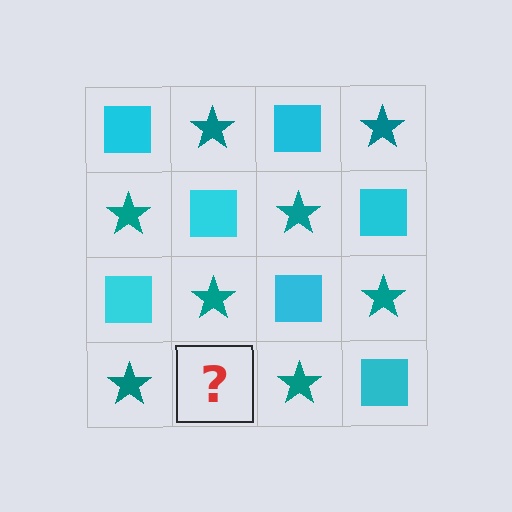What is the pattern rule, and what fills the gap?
The rule is that it alternates cyan square and teal star in a checkerboard pattern. The gap should be filled with a cyan square.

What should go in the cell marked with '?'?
The missing cell should contain a cyan square.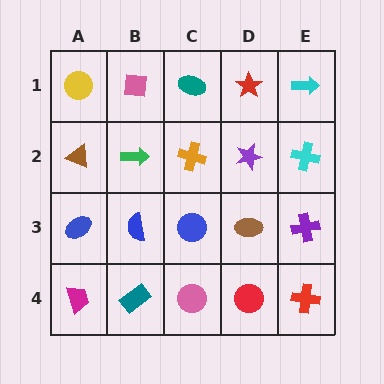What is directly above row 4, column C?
A blue circle.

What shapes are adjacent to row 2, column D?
A red star (row 1, column D), a brown ellipse (row 3, column D), an orange cross (row 2, column C), a cyan cross (row 2, column E).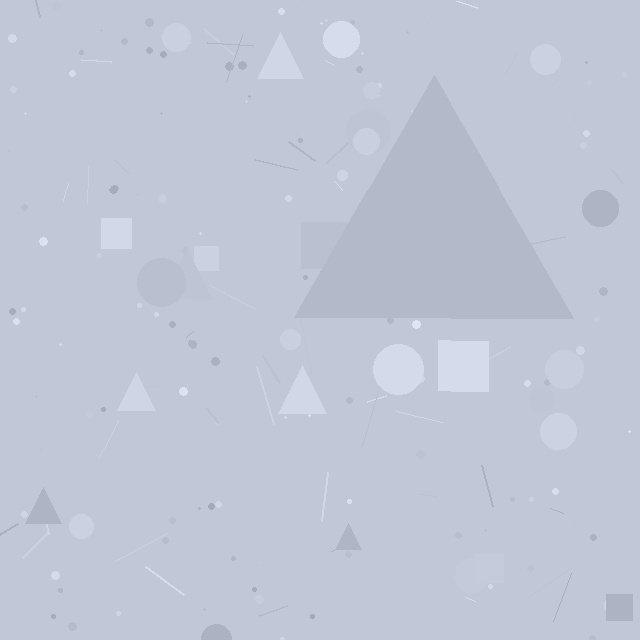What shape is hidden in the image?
A triangle is hidden in the image.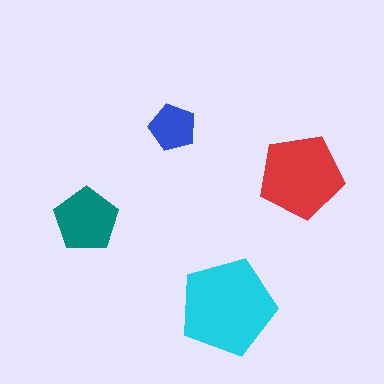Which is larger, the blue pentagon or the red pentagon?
The red one.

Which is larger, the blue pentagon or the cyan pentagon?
The cyan one.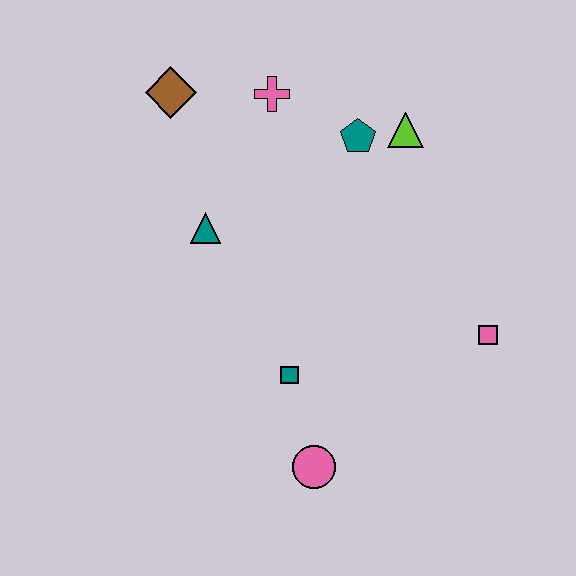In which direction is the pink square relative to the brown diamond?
The pink square is to the right of the brown diamond.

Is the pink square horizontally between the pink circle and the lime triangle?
No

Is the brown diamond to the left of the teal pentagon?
Yes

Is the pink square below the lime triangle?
Yes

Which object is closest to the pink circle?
The teal square is closest to the pink circle.